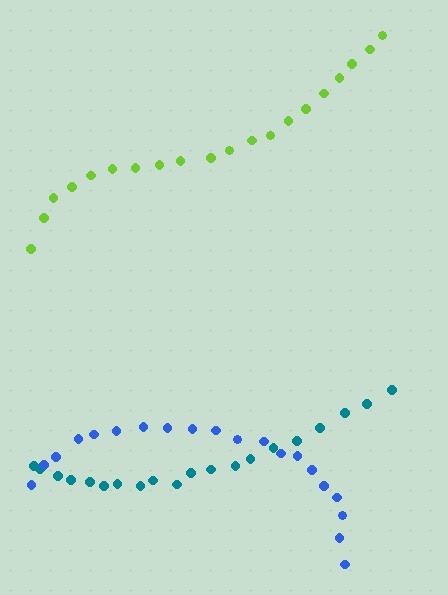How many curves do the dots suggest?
There are 3 distinct paths.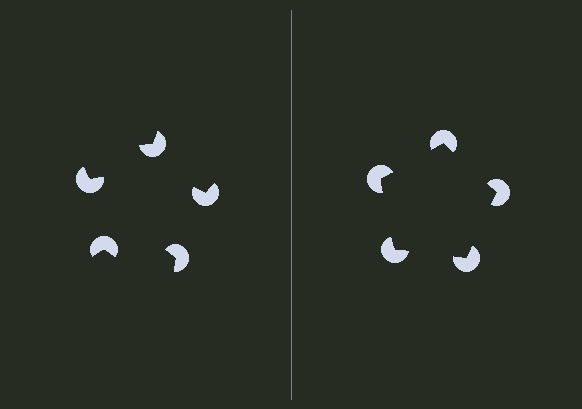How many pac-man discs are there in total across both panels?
10 — 5 on each side.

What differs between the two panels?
The pac-man discs are positioned identically on both sides; only the wedge orientations differ. On the right they align to a pentagon; on the left they are misaligned.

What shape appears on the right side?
An illusory pentagon.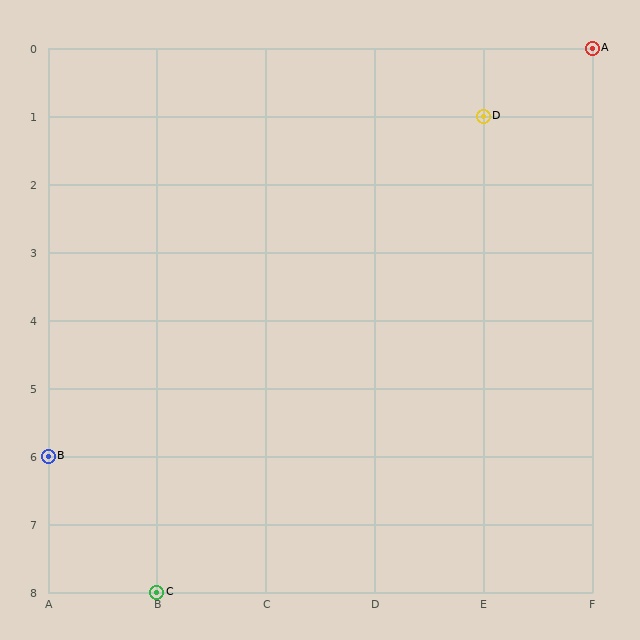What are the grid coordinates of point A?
Point A is at grid coordinates (F, 0).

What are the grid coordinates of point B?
Point B is at grid coordinates (A, 6).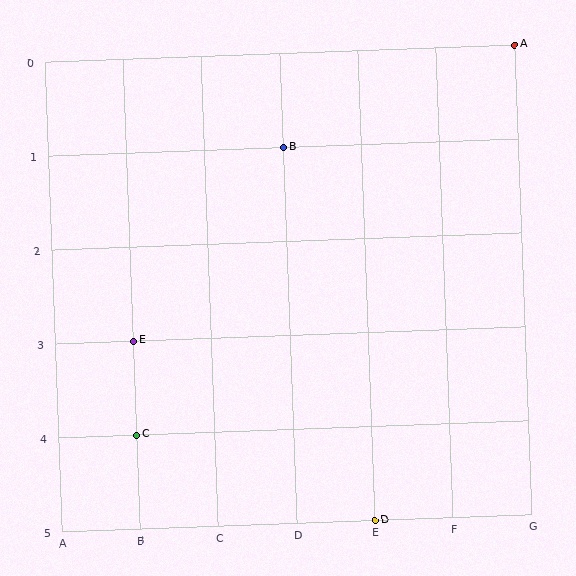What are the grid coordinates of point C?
Point C is at grid coordinates (B, 4).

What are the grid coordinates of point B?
Point B is at grid coordinates (D, 1).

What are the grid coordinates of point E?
Point E is at grid coordinates (B, 3).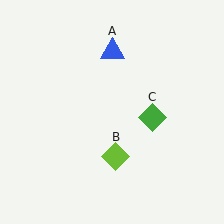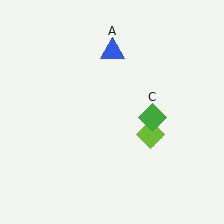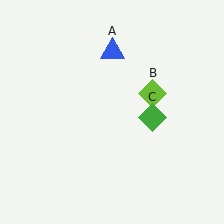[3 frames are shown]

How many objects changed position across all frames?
1 object changed position: lime diamond (object B).